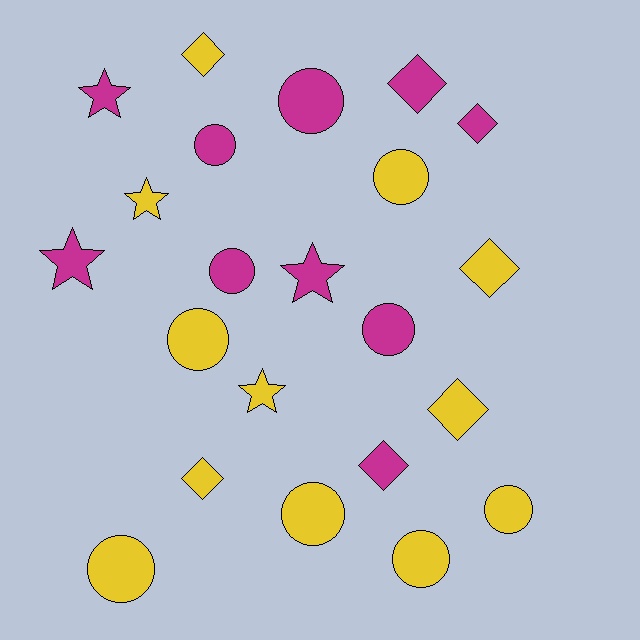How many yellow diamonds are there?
There are 4 yellow diamonds.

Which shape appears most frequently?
Circle, with 10 objects.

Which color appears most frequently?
Yellow, with 12 objects.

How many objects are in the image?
There are 22 objects.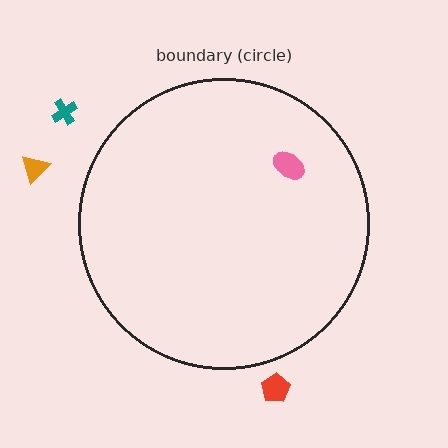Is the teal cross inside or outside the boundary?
Outside.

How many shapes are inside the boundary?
1 inside, 3 outside.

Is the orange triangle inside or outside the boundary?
Outside.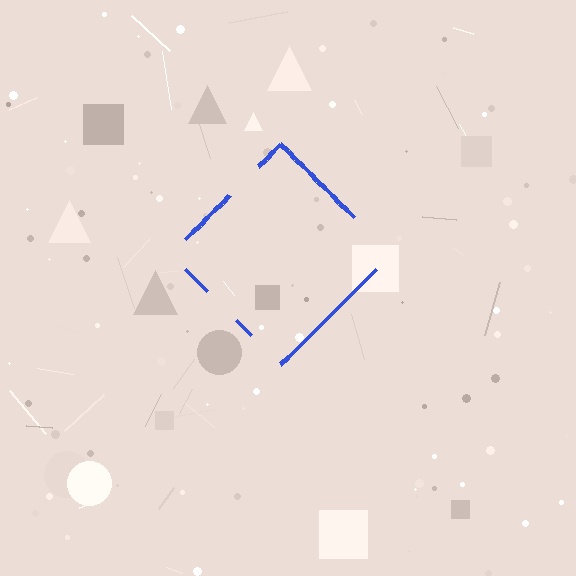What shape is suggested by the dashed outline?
The dashed outline suggests a diamond.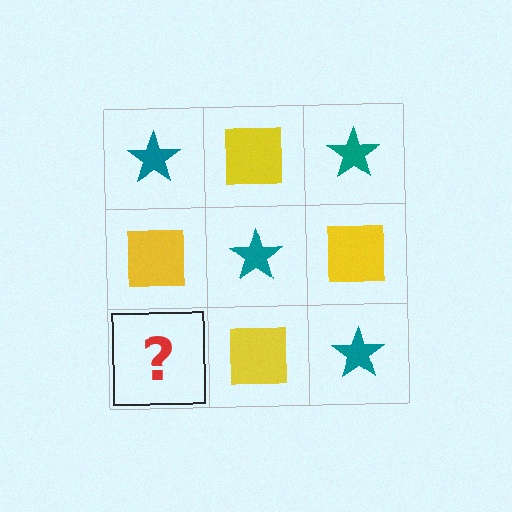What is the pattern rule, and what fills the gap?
The rule is that it alternates teal star and yellow square in a checkerboard pattern. The gap should be filled with a teal star.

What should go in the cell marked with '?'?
The missing cell should contain a teal star.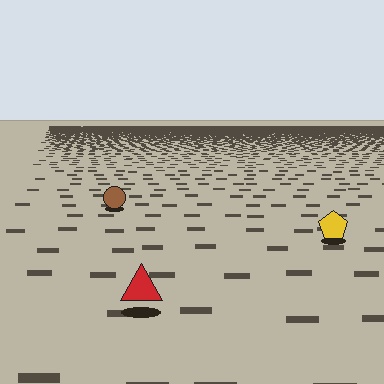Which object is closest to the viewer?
The red triangle is closest. The texture marks near it are larger and more spread out.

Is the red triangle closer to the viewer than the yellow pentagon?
Yes. The red triangle is closer — you can tell from the texture gradient: the ground texture is coarser near it.